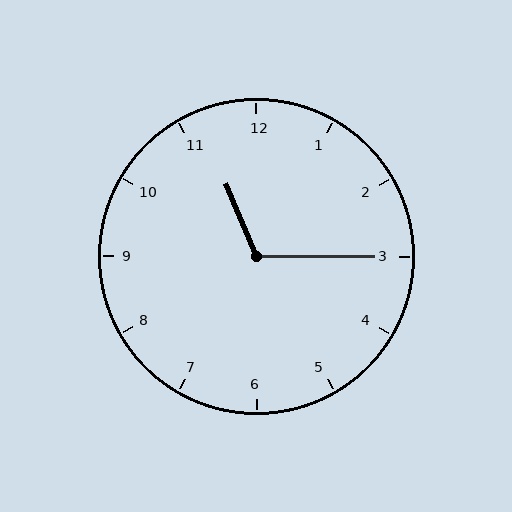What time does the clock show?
11:15.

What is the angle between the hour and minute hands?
Approximately 112 degrees.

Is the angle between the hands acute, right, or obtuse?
It is obtuse.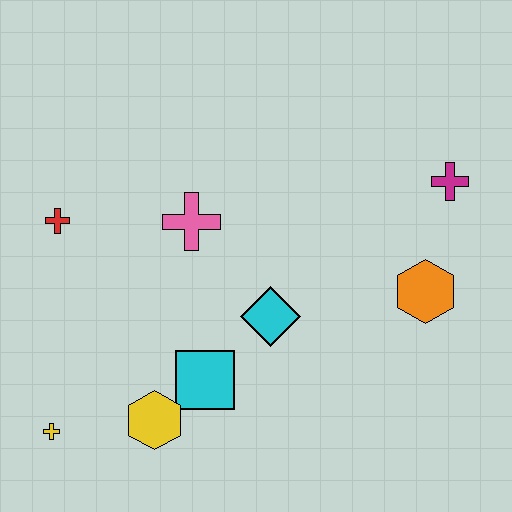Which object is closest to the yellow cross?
The yellow hexagon is closest to the yellow cross.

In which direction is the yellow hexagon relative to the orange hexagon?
The yellow hexagon is to the left of the orange hexagon.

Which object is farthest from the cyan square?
The magenta cross is farthest from the cyan square.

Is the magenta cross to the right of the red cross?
Yes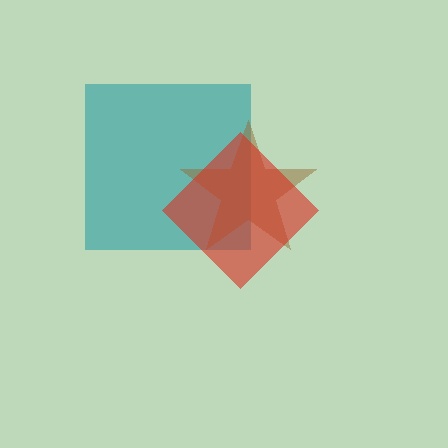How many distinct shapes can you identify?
There are 3 distinct shapes: a teal square, a brown star, a red diamond.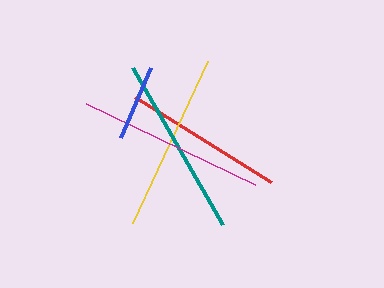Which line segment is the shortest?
The blue line is the shortest at approximately 76 pixels.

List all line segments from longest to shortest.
From longest to shortest: magenta, teal, yellow, red, blue.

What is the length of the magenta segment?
The magenta segment is approximately 188 pixels long.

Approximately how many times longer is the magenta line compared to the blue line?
The magenta line is approximately 2.5 times the length of the blue line.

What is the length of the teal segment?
The teal segment is approximately 180 pixels long.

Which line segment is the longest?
The magenta line is the longest at approximately 188 pixels.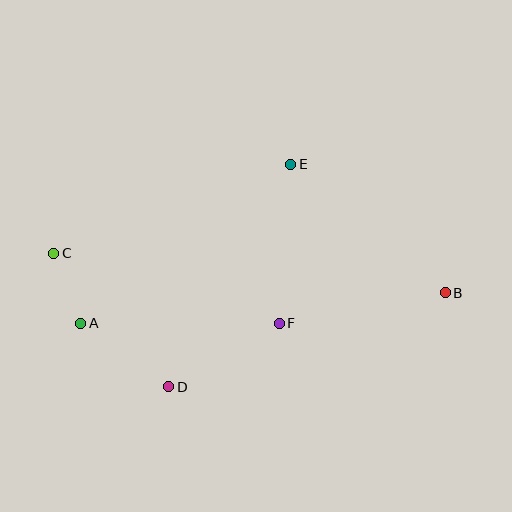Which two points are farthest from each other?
Points B and C are farthest from each other.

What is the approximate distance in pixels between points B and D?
The distance between B and D is approximately 292 pixels.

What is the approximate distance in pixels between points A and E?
The distance between A and E is approximately 263 pixels.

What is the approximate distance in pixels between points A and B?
The distance between A and B is approximately 366 pixels.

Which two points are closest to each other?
Points A and C are closest to each other.